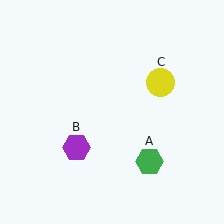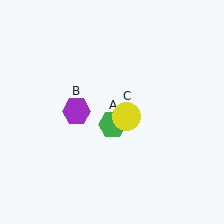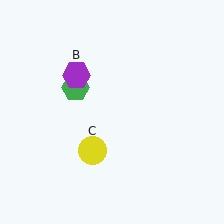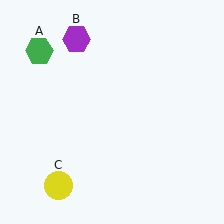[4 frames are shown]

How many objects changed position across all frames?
3 objects changed position: green hexagon (object A), purple hexagon (object B), yellow circle (object C).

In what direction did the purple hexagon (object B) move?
The purple hexagon (object B) moved up.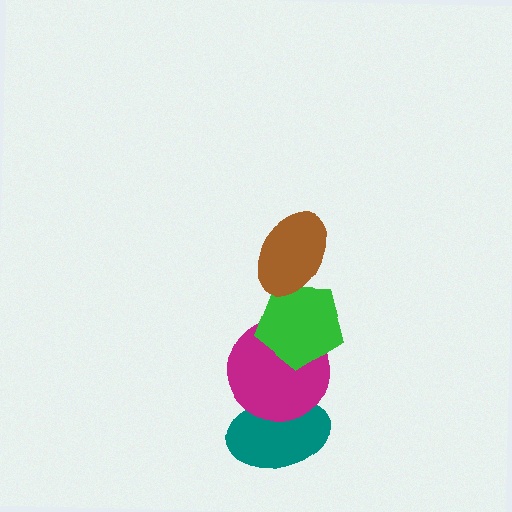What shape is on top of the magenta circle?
The green pentagon is on top of the magenta circle.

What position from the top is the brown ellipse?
The brown ellipse is 1st from the top.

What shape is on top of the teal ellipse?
The magenta circle is on top of the teal ellipse.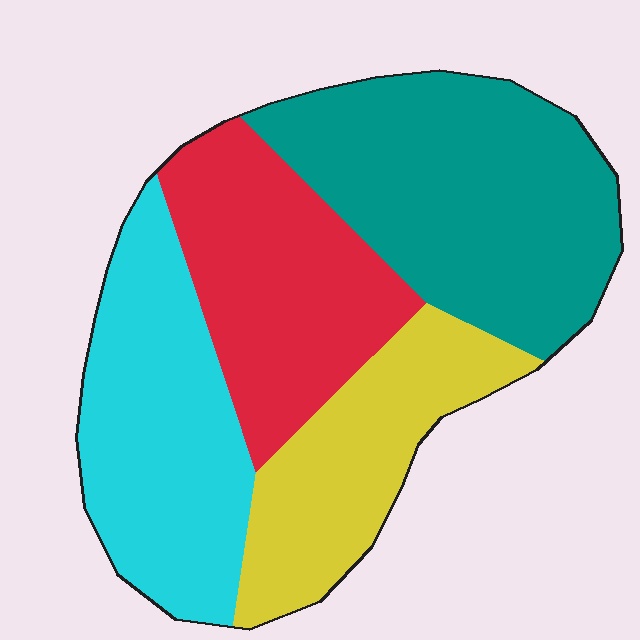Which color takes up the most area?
Teal, at roughly 30%.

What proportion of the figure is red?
Red covers about 25% of the figure.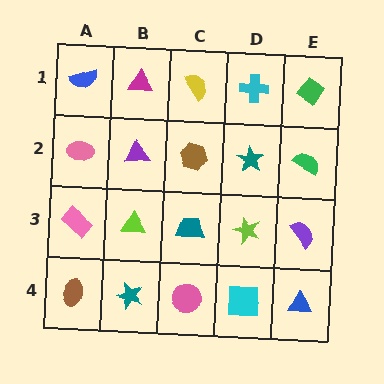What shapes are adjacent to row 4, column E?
A purple semicircle (row 3, column E), a cyan square (row 4, column D).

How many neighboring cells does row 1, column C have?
3.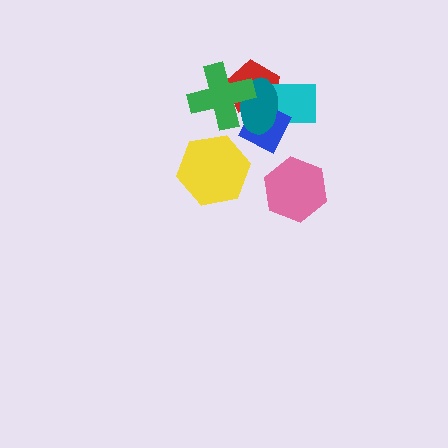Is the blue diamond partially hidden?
Yes, it is partially covered by another shape.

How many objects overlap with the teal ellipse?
4 objects overlap with the teal ellipse.